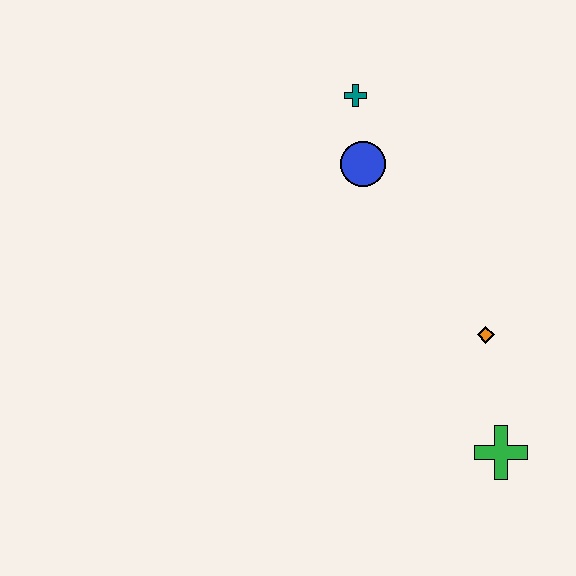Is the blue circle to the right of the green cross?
No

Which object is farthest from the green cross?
The teal cross is farthest from the green cross.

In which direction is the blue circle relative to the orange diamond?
The blue circle is above the orange diamond.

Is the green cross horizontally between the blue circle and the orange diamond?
No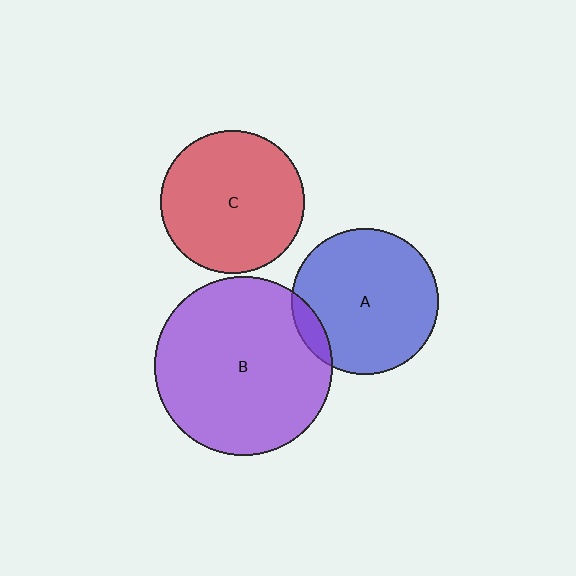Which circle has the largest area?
Circle B (purple).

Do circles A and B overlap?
Yes.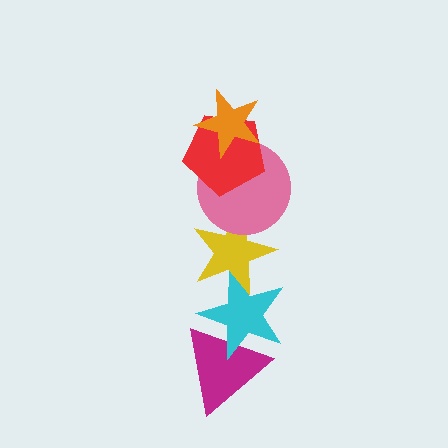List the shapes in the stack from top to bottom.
From top to bottom: the orange star, the red pentagon, the pink circle, the yellow star, the cyan star, the magenta triangle.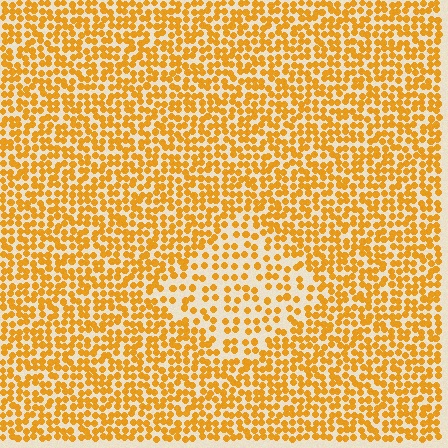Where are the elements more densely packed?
The elements are more densely packed outside the diamond boundary.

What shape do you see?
I see a diamond.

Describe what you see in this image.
The image contains small orange elements arranged at two different densities. A diamond-shaped region is visible where the elements are less densely packed than the surrounding area.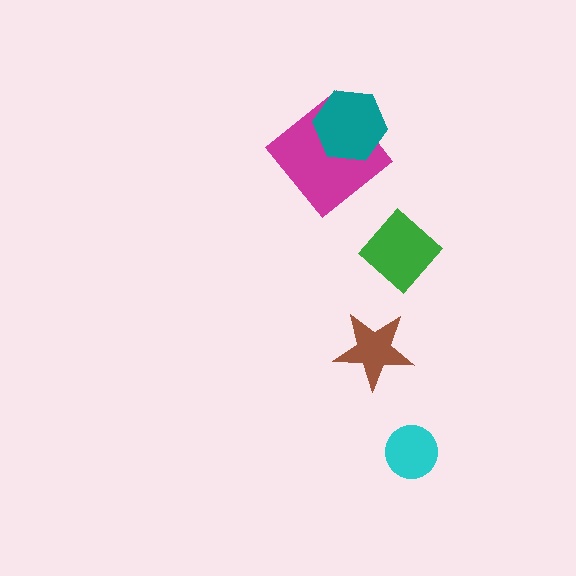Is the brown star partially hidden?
No, no other shape covers it.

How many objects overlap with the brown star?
0 objects overlap with the brown star.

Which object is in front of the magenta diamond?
The teal hexagon is in front of the magenta diamond.